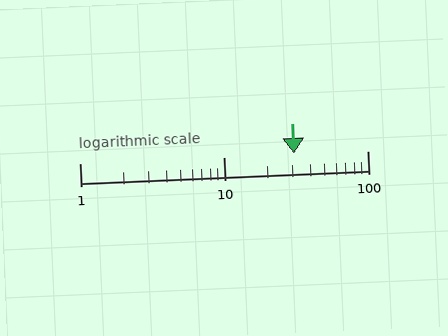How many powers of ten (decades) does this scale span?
The scale spans 2 decades, from 1 to 100.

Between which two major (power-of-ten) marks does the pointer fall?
The pointer is between 10 and 100.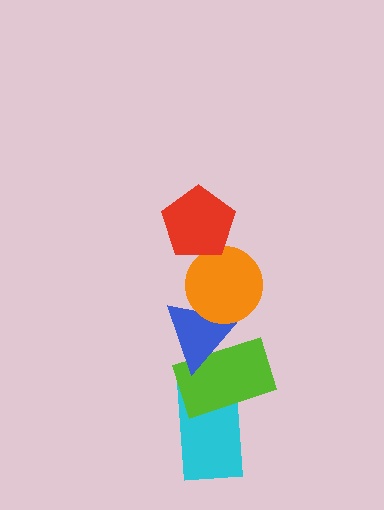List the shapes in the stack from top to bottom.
From top to bottom: the red pentagon, the orange circle, the blue triangle, the lime rectangle, the cyan rectangle.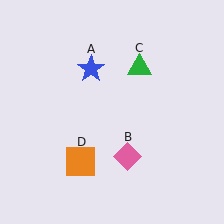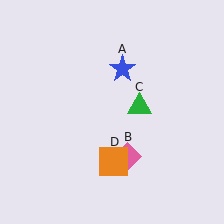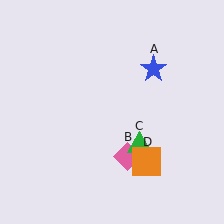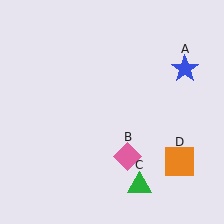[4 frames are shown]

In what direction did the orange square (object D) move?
The orange square (object D) moved right.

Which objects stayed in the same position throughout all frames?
Pink diamond (object B) remained stationary.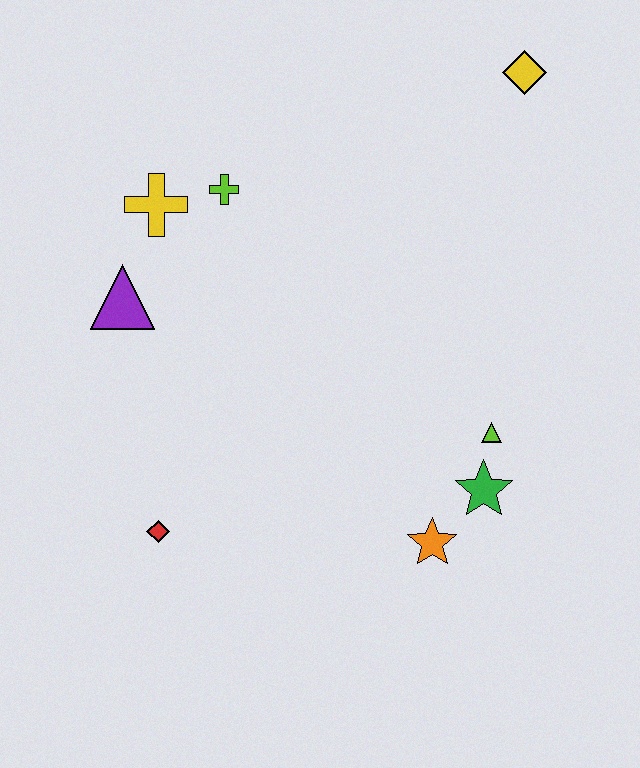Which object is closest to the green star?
The lime triangle is closest to the green star.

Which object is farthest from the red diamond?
The yellow diamond is farthest from the red diamond.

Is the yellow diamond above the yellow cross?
Yes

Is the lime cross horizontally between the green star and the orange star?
No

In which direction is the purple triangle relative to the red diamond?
The purple triangle is above the red diamond.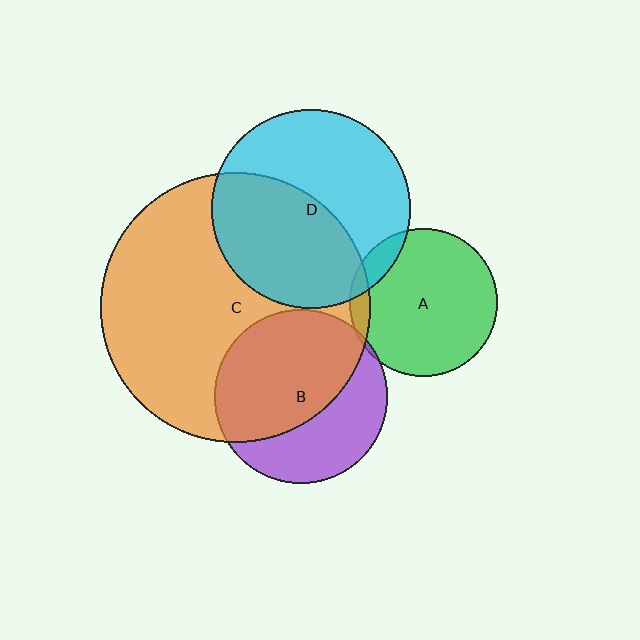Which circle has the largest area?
Circle C (orange).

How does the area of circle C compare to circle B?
Approximately 2.4 times.